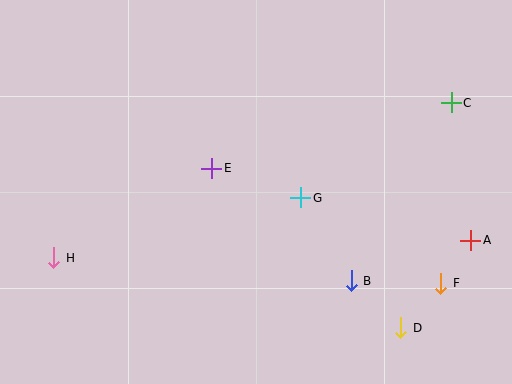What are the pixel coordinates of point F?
Point F is at (441, 283).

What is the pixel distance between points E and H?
The distance between E and H is 182 pixels.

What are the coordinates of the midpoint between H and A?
The midpoint between H and A is at (262, 249).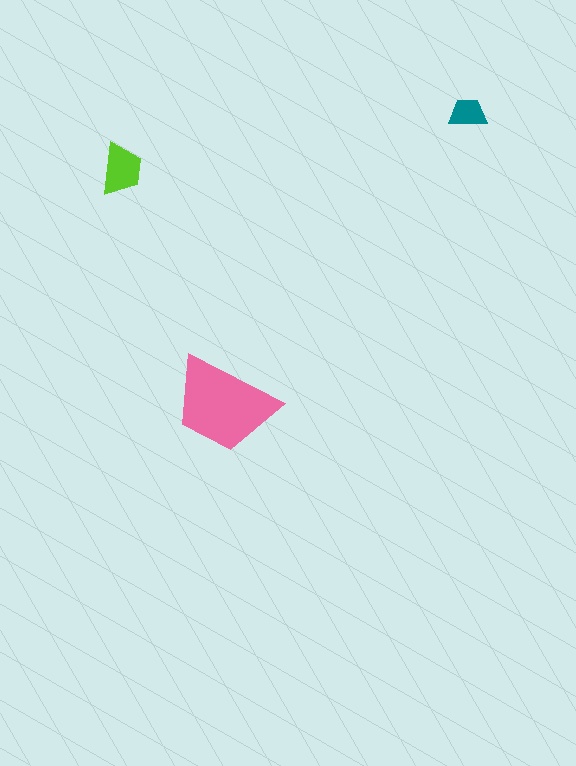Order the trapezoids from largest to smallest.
the pink one, the lime one, the teal one.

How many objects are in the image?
There are 3 objects in the image.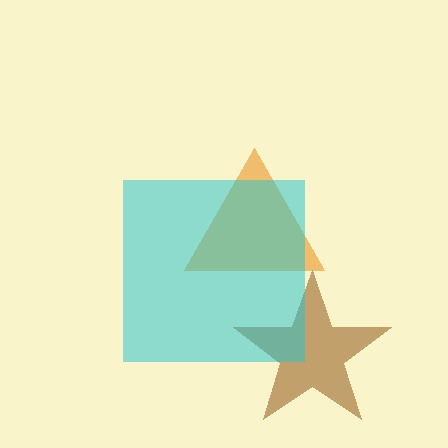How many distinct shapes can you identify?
There are 3 distinct shapes: a brown star, an orange triangle, a cyan square.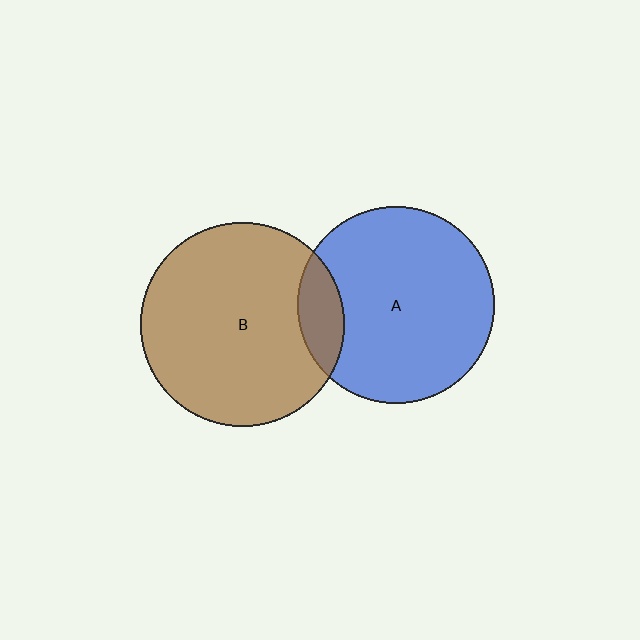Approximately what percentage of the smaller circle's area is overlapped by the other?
Approximately 15%.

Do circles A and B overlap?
Yes.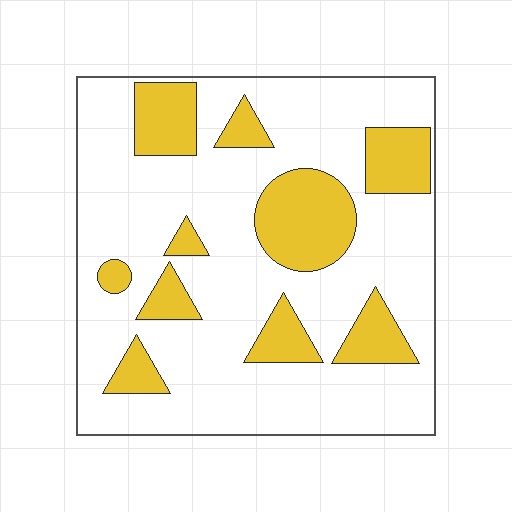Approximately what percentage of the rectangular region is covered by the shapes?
Approximately 25%.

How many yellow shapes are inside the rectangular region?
10.